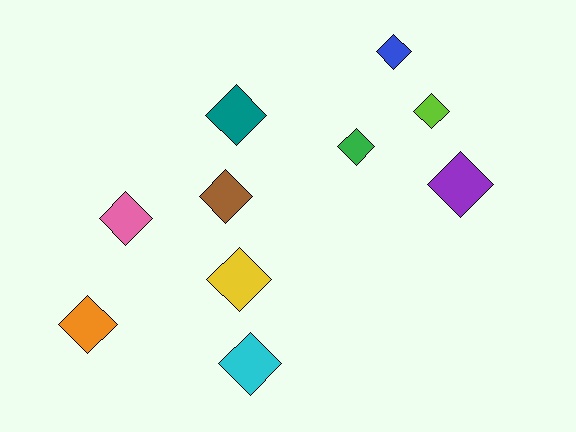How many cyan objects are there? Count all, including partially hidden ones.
There is 1 cyan object.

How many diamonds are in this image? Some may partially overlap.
There are 10 diamonds.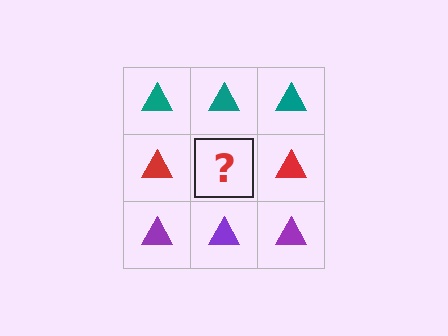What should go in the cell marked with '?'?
The missing cell should contain a red triangle.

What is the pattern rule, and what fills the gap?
The rule is that each row has a consistent color. The gap should be filled with a red triangle.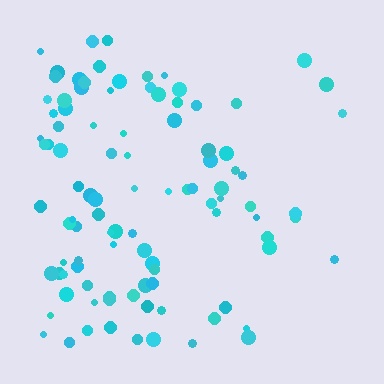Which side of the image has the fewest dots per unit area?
The right.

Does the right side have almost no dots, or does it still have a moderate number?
Still a moderate number, just noticeably fewer than the left.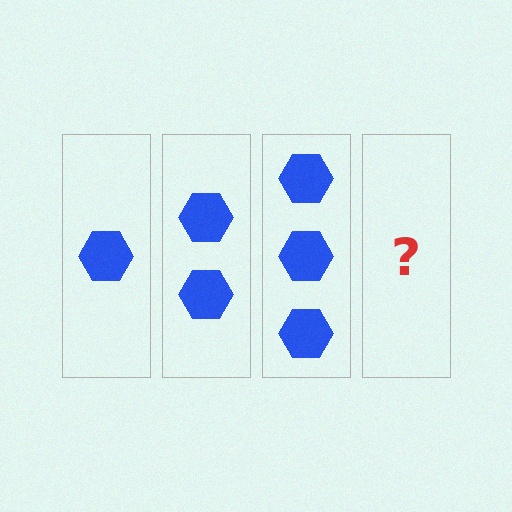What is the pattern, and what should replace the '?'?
The pattern is that each step adds one more hexagon. The '?' should be 4 hexagons.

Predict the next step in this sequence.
The next step is 4 hexagons.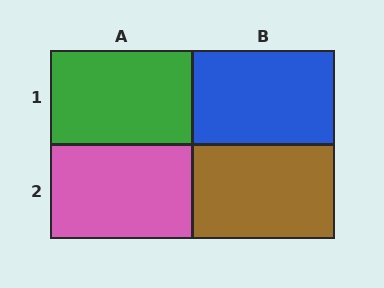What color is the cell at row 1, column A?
Green.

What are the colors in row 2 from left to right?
Pink, brown.